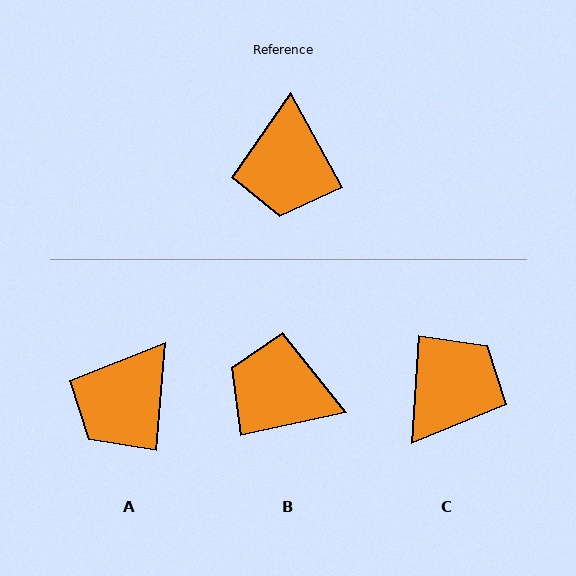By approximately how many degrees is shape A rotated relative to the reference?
Approximately 33 degrees clockwise.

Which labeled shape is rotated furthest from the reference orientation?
C, about 147 degrees away.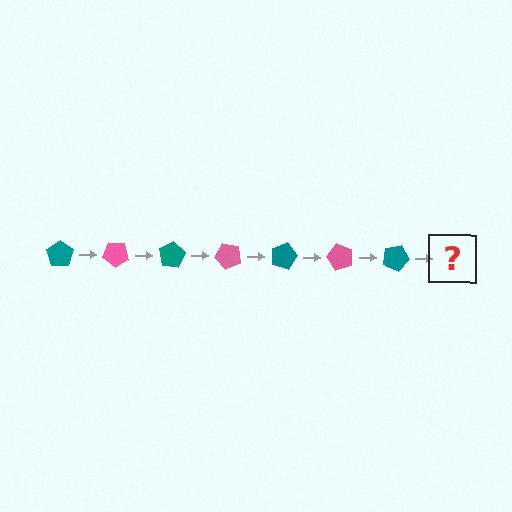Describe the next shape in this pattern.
It should be a pink pentagon, rotated 280 degrees from the start.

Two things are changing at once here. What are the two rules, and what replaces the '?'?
The two rules are that it rotates 40 degrees each step and the color cycles through teal and pink. The '?' should be a pink pentagon, rotated 280 degrees from the start.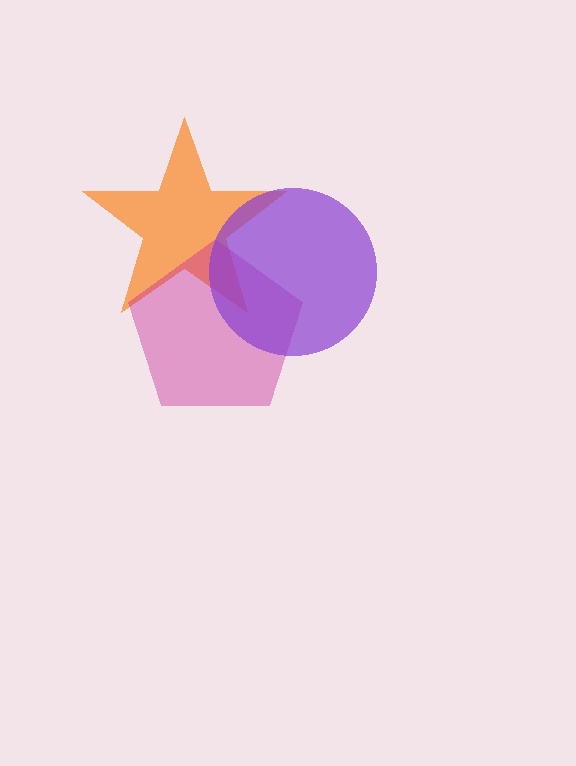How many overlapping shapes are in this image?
There are 3 overlapping shapes in the image.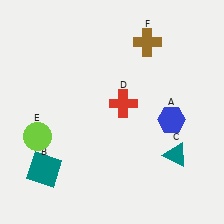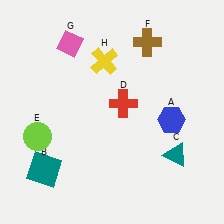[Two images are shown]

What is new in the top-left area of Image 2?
A pink diamond (G) was added in the top-left area of Image 2.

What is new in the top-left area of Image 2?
A yellow cross (H) was added in the top-left area of Image 2.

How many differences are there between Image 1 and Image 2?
There are 2 differences between the two images.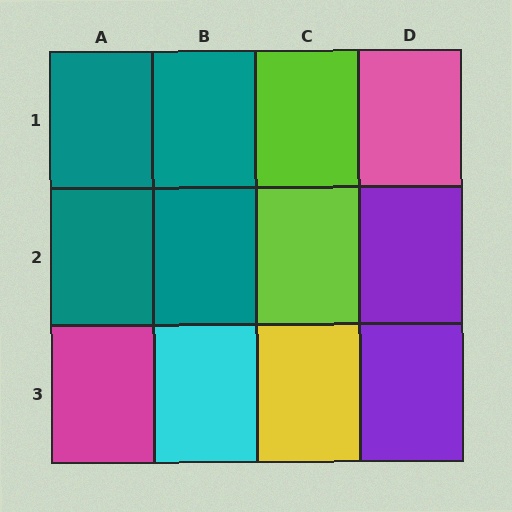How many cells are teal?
4 cells are teal.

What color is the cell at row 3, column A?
Magenta.